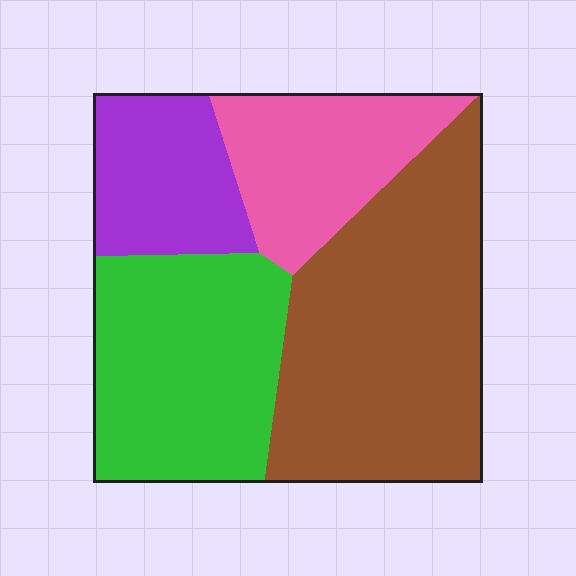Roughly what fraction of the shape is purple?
Purple covers about 15% of the shape.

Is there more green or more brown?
Brown.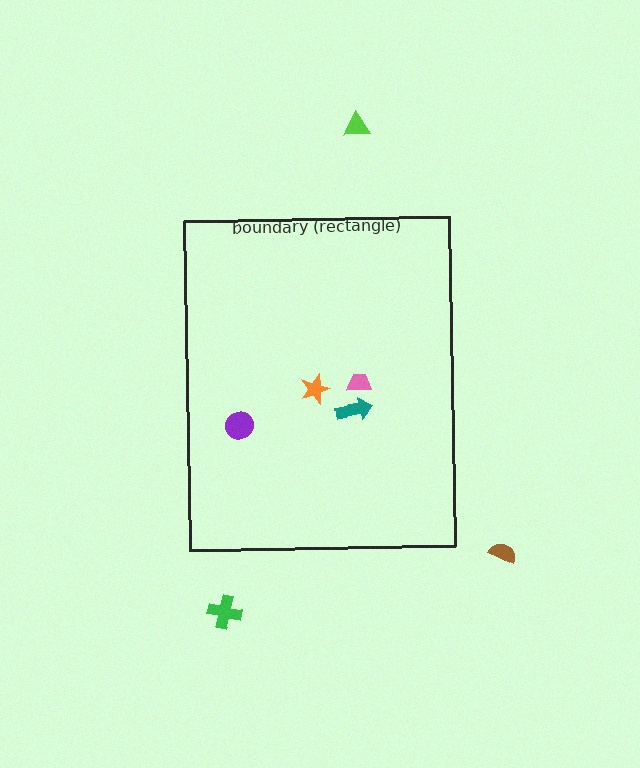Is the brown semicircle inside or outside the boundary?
Outside.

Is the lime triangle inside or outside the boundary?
Outside.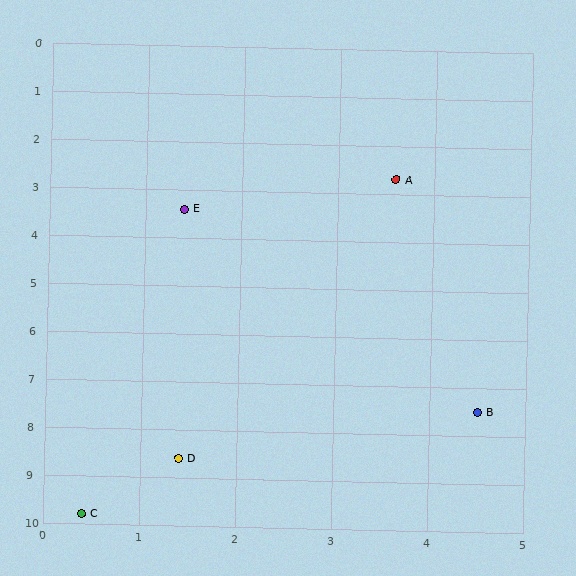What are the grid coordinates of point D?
Point D is at approximately (1.4, 8.6).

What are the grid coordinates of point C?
Point C is at approximately (0.4, 9.8).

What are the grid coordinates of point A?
Point A is at approximately (3.6, 2.7).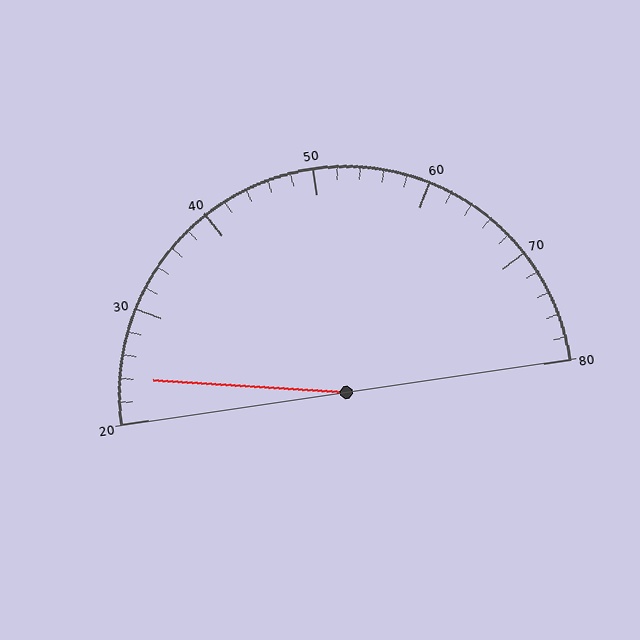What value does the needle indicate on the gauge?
The needle indicates approximately 24.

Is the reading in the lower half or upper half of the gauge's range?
The reading is in the lower half of the range (20 to 80).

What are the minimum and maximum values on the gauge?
The gauge ranges from 20 to 80.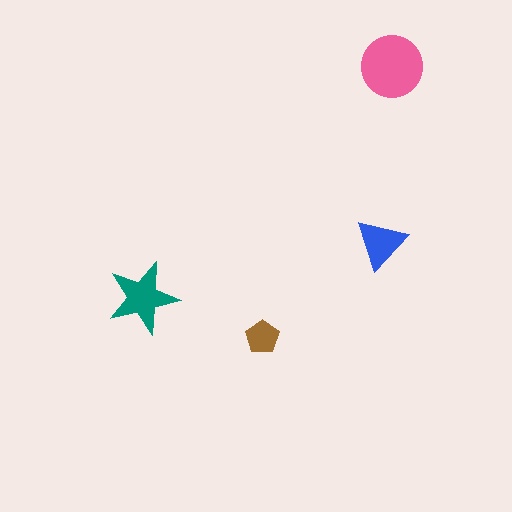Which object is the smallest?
The brown pentagon.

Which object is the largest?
The pink circle.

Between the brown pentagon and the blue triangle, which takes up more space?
The blue triangle.